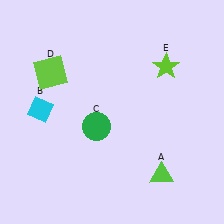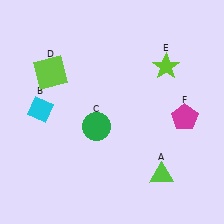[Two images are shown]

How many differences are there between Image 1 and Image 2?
There is 1 difference between the two images.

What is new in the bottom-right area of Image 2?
A magenta pentagon (F) was added in the bottom-right area of Image 2.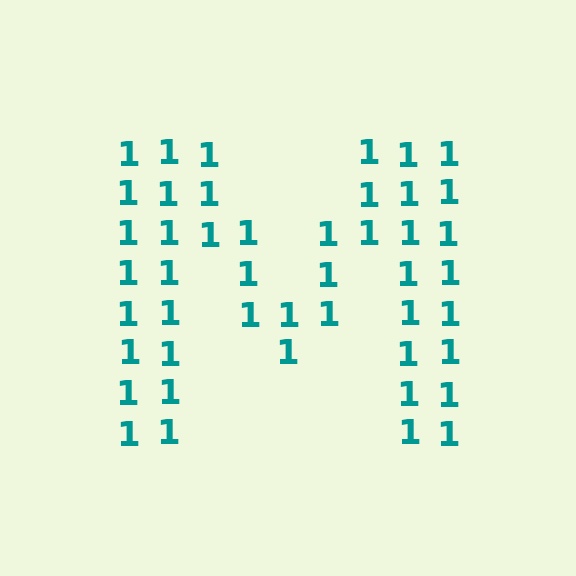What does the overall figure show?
The overall figure shows the letter M.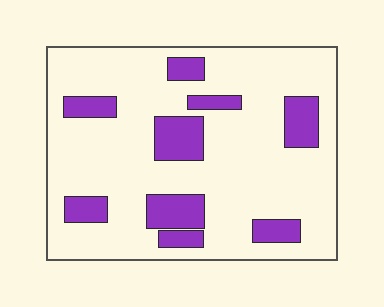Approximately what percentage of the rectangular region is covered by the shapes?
Approximately 20%.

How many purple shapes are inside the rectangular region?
9.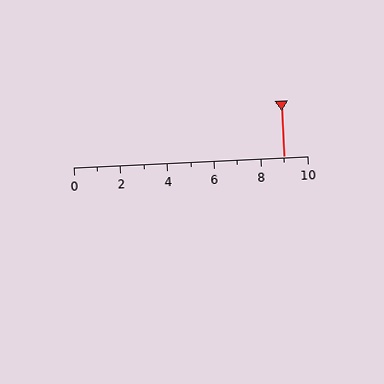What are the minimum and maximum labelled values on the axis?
The axis runs from 0 to 10.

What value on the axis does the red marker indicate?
The marker indicates approximately 9.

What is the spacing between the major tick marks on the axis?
The major ticks are spaced 2 apart.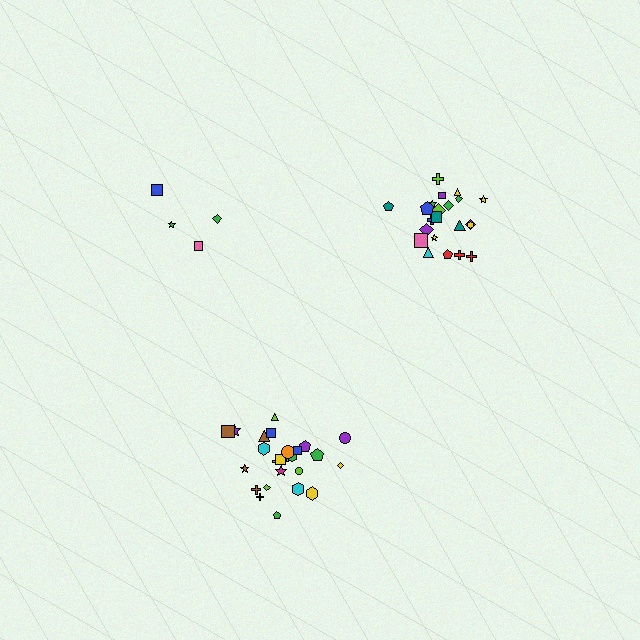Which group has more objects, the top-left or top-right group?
The top-right group.